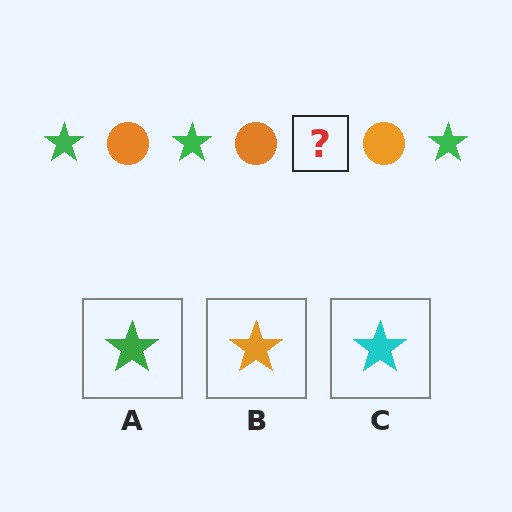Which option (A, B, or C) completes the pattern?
A.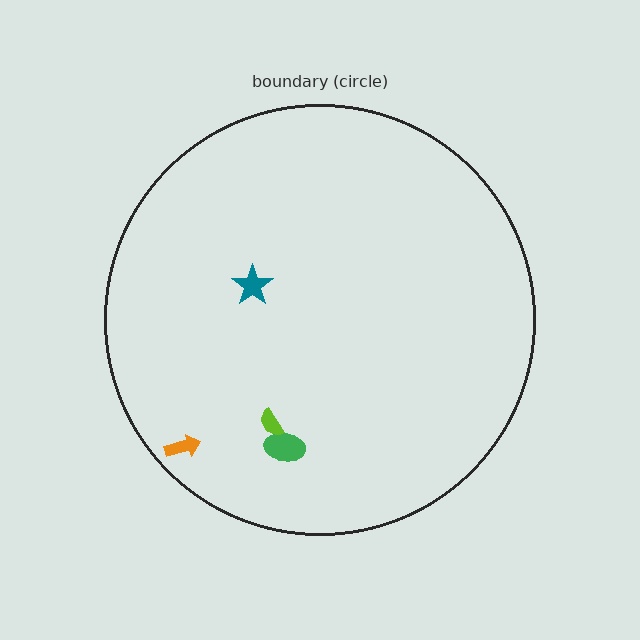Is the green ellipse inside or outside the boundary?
Inside.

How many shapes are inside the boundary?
4 inside, 0 outside.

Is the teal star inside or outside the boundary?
Inside.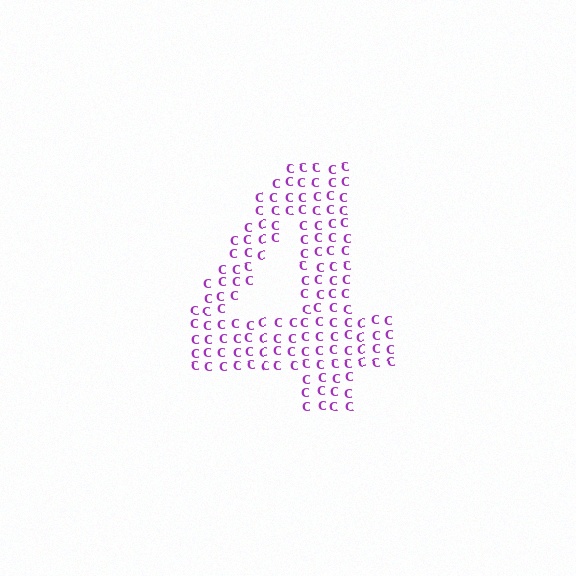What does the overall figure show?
The overall figure shows the digit 4.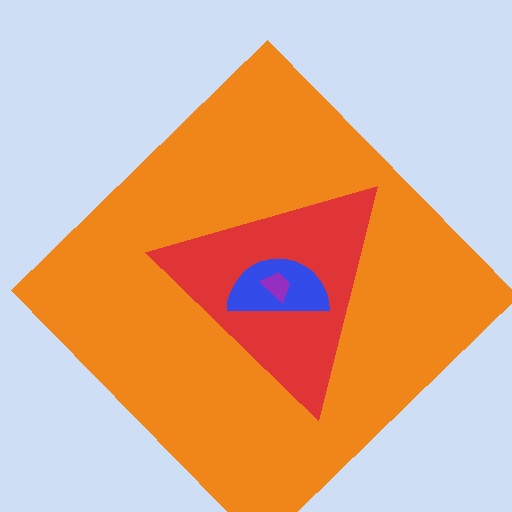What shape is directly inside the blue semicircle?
The purple trapezoid.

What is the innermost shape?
The purple trapezoid.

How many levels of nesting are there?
4.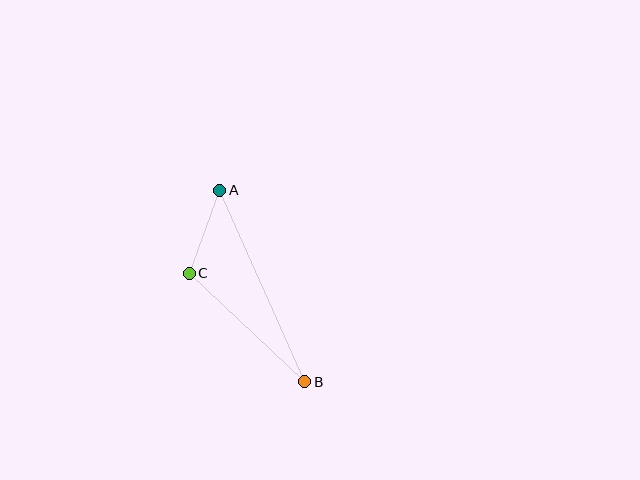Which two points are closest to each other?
Points A and C are closest to each other.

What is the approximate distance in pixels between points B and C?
The distance between B and C is approximately 159 pixels.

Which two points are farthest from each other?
Points A and B are farthest from each other.